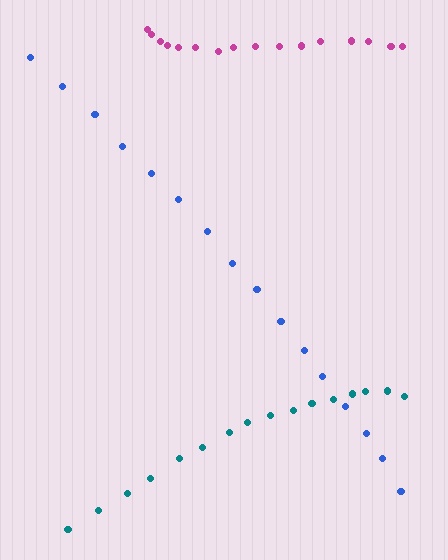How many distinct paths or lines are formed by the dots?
There are 3 distinct paths.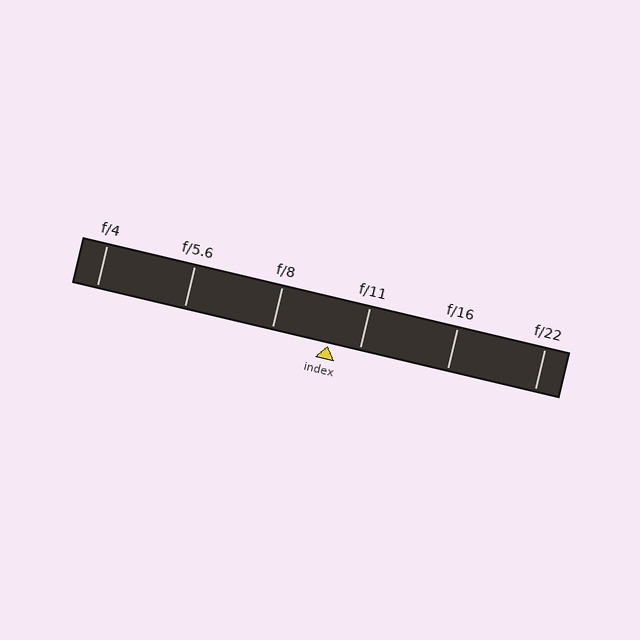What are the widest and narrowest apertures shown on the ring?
The widest aperture shown is f/4 and the narrowest is f/22.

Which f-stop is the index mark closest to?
The index mark is closest to f/11.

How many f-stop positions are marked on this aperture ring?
There are 6 f-stop positions marked.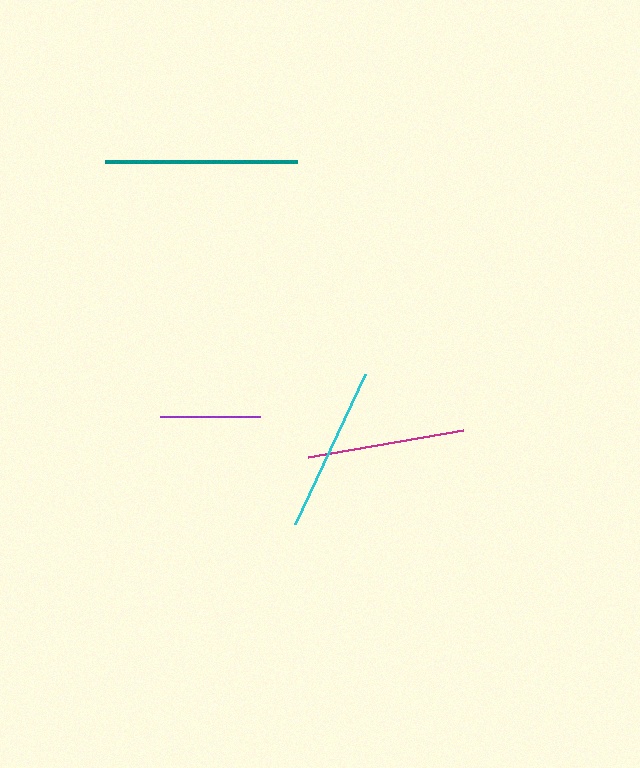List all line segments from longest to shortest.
From longest to shortest: teal, cyan, magenta, purple.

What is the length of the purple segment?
The purple segment is approximately 99 pixels long.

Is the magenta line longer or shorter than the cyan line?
The cyan line is longer than the magenta line.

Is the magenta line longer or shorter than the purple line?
The magenta line is longer than the purple line.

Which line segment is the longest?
The teal line is the longest at approximately 192 pixels.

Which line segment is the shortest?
The purple line is the shortest at approximately 99 pixels.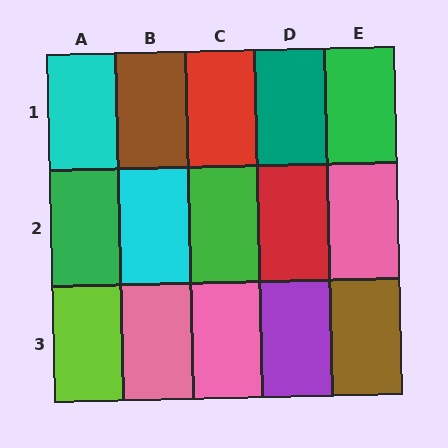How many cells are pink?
3 cells are pink.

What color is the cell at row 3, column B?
Pink.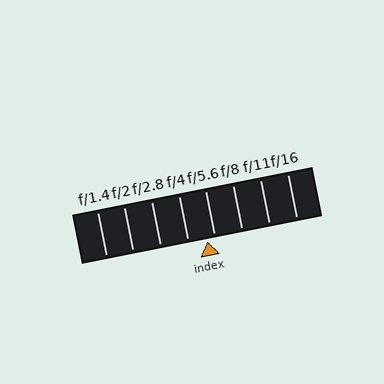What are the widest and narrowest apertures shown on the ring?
The widest aperture shown is f/1.4 and the narrowest is f/16.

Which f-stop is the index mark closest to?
The index mark is closest to f/5.6.